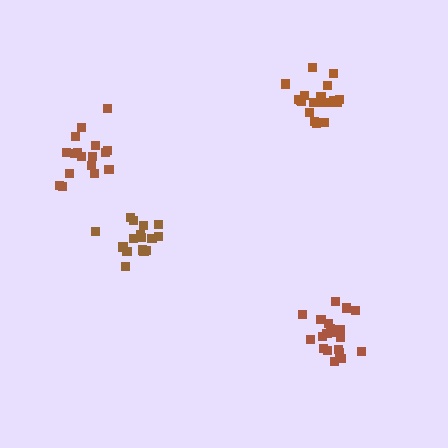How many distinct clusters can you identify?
There are 4 distinct clusters.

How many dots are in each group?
Group 1: 20 dots, Group 2: 21 dots, Group 3: 16 dots, Group 4: 17 dots (74 total).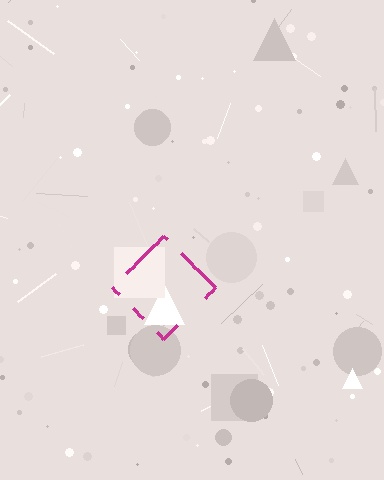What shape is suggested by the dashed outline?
The dashed outline suggests a diamond.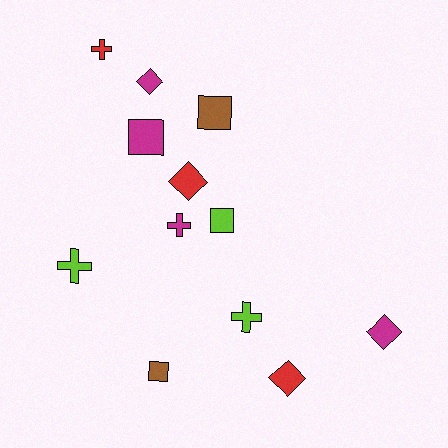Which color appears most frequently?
Magenta, with 4 objects.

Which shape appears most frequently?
Cross, with 4 objects.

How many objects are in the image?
There are 12 objects.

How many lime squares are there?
There is 1 lime square.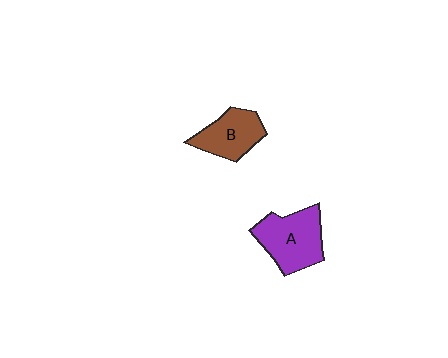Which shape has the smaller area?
Shape B (brown).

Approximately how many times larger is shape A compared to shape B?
Approximately 1.3 times.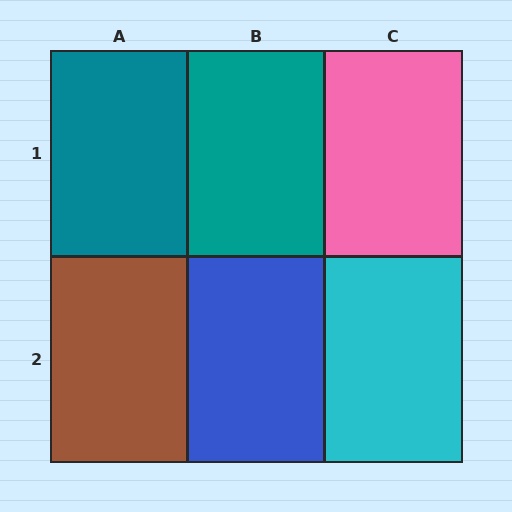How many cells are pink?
1 cell is pink.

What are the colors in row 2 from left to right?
Brown, blue, cyan.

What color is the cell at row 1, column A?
Teal.